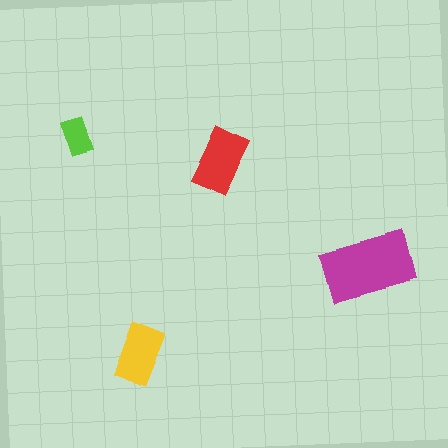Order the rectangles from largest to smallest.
the magenta one, the red one, the yellow one, the lime one.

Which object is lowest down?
The yellow rectangle is bottommost.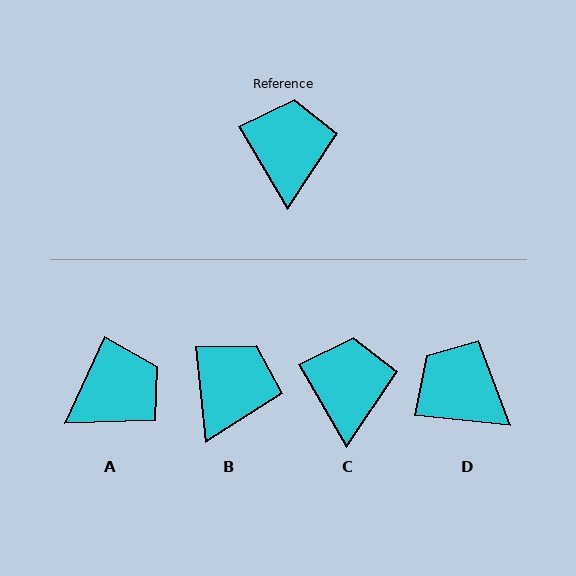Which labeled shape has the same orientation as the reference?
C.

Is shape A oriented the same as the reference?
No, it is off by about 55 degrees.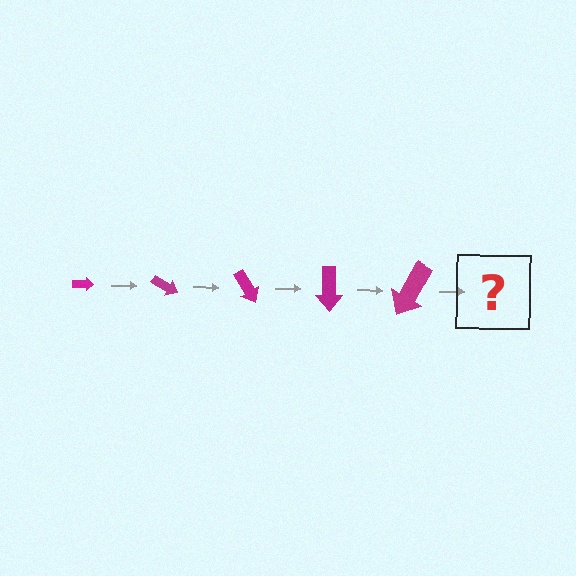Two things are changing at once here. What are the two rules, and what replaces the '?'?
The two rules are that the arrow grows larger each step and it rotates 30 degrees each step. The '?' should be an arrow, larger than the previous one and rotated 150 degrees from the start.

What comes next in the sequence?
The next element should be an arrow, larger than the previous one and rotated 150 degrees from the start.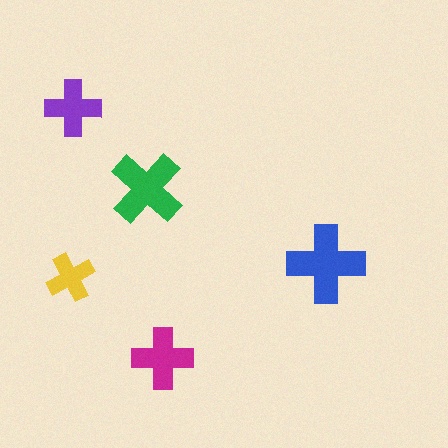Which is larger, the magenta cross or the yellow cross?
The magenta one.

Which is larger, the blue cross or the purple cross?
The blue one.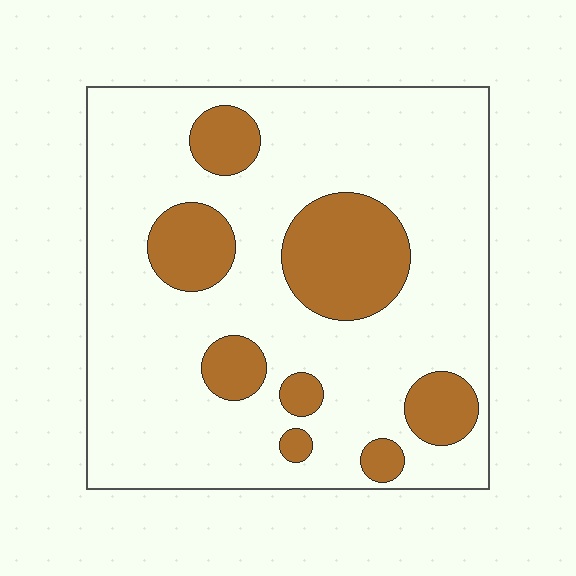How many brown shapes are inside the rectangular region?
8.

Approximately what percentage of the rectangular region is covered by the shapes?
Approximately 20%.